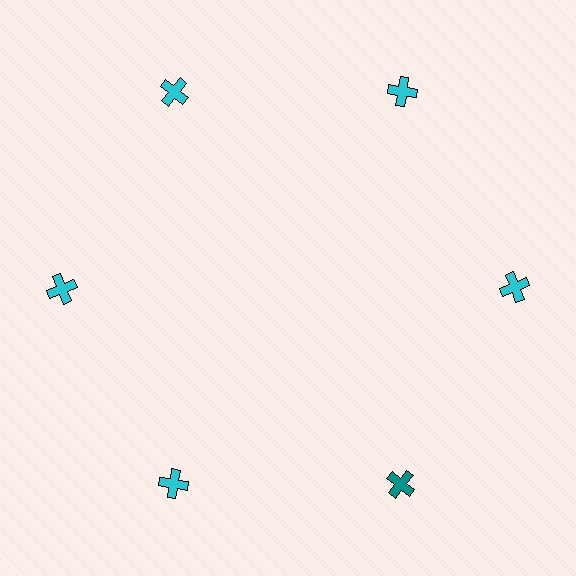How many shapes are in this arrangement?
There are 6 shapes arranged in a ring pattern.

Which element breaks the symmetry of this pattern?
The teal cross at roughly the 5 o'clock position breaks the symmetry. All other shapes are cyan crosses.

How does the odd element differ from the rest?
It has a different color: teal instead of cyan.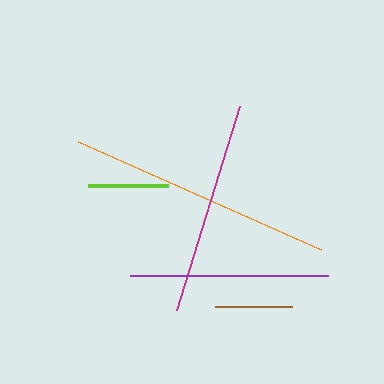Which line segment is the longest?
The orange line is the longest at approximately 266 pixels.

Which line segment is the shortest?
The brown line is the shortest at approximately 77 pixels.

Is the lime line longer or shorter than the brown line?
The lime line is longer than the brown line.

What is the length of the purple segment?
The purple segment is approximately 198 pixels long.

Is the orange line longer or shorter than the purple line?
The orange line is longer than the purple line.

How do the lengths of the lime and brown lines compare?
The lime and brown lines are approximately the same length.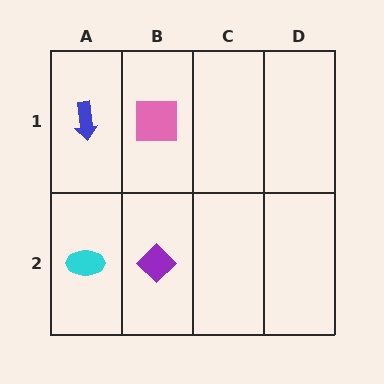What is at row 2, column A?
A cyan ellipse.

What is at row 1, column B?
A pink square.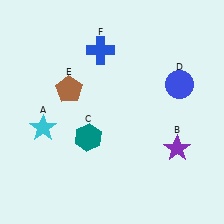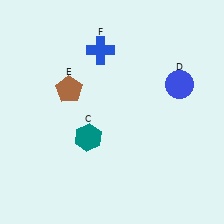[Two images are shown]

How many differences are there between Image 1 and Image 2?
There are 2 differences between the two images.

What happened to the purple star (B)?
The purple star (B) was removed in Image 2. It was in the bottom-right area of Image 1.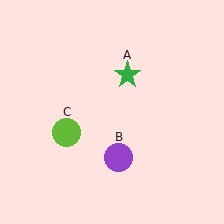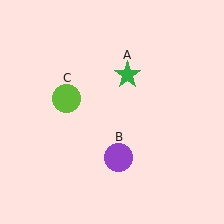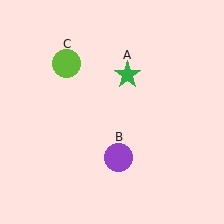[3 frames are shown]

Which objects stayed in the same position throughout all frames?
Green star (object A) and purple circle (object B) remained stationary.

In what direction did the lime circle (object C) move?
The lime circle (object C) moved up.